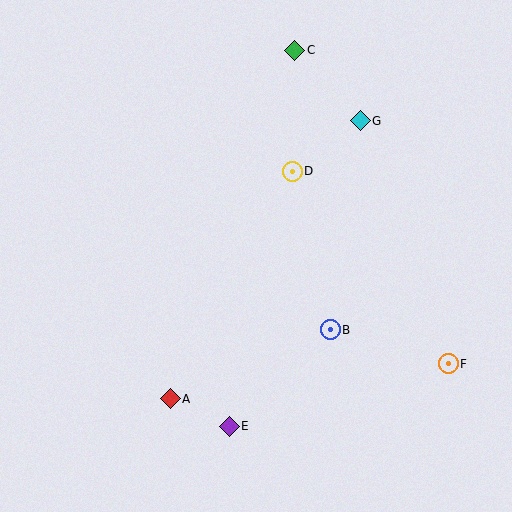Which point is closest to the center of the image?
Point D at (292, 171) is closest to the center.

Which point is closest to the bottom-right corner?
Point F is closest to the bottom-right corner.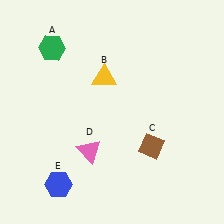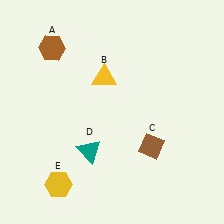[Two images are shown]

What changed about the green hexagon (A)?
In Image 1, A is green. In Image 2, it changed to brown.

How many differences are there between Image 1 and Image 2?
There are 3 differences between the two images.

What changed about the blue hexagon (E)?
In Image 1, E is blue. In Image 2, it changed to yellow.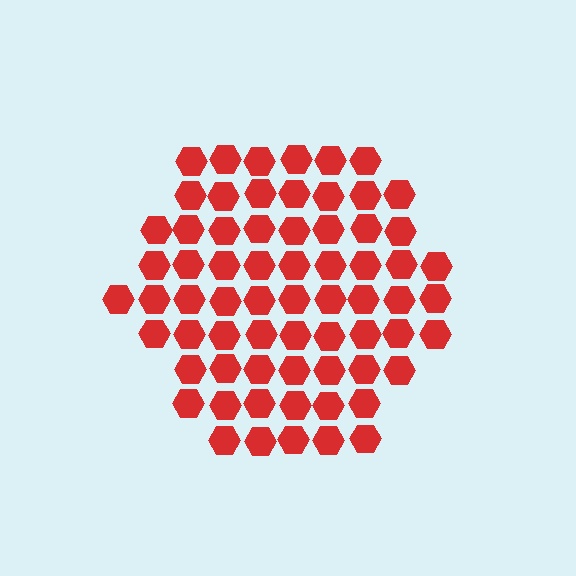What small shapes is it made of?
It is made of small hexagons.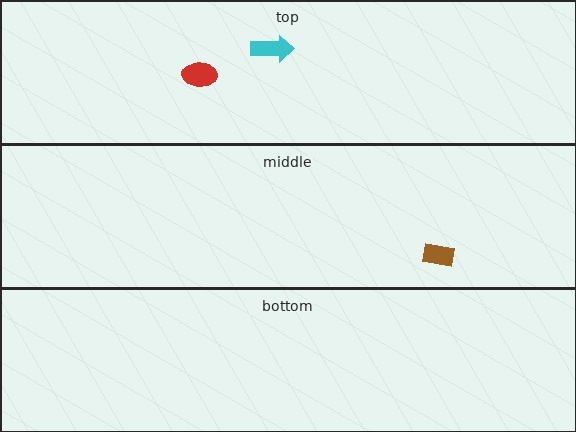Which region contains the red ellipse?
The top region.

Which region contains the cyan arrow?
The top region.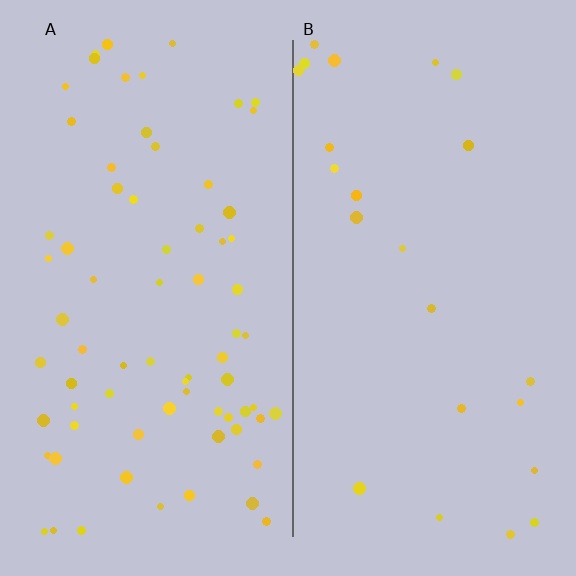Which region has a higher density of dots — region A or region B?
A (the left).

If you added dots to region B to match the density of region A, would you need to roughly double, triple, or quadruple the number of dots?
Approximately triple.